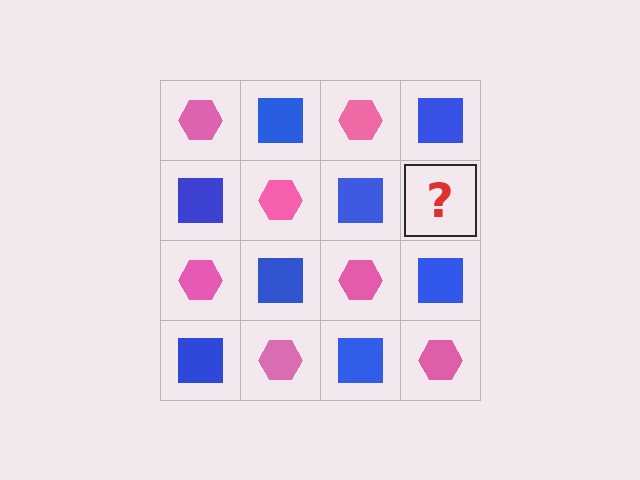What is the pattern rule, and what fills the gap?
The rule is that it alternates pink hexagon and blue square in a checkerboard pattern. The gap should be filled with a pink hexagon.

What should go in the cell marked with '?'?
The missing cell should contain a pink hexagon.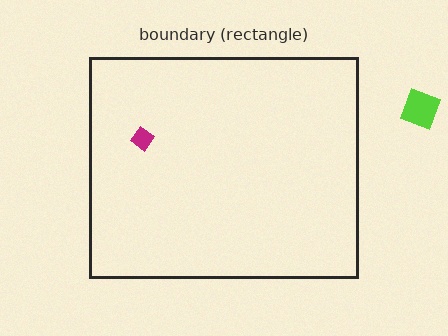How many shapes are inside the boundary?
1 inside, 1 outside.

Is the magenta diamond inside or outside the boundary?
Inside.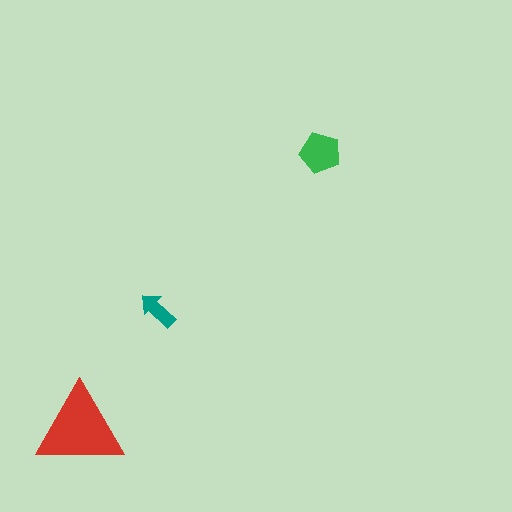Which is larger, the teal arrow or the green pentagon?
The green pentagon.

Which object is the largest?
The red triangle.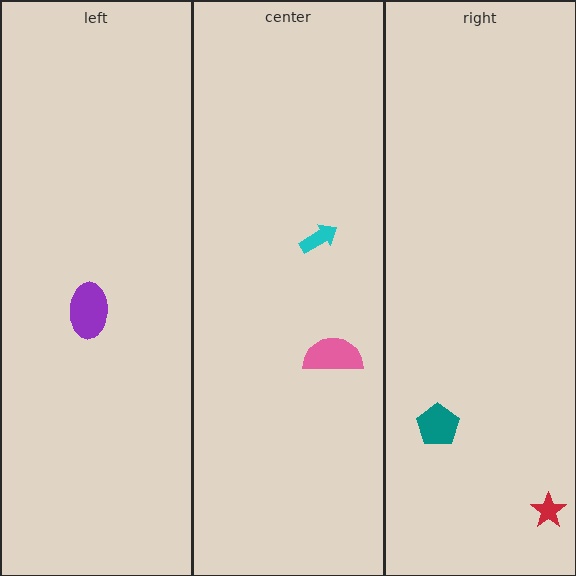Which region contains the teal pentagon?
The right region.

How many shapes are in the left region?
1.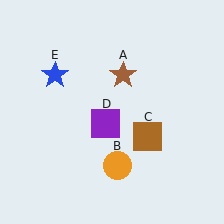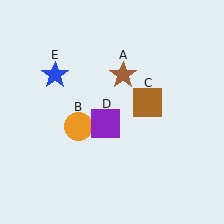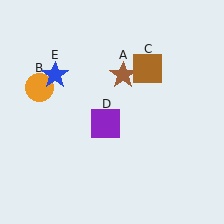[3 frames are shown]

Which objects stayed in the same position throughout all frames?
Brown star (object A) and purple square (object D) and blue star (object E) remained stationary.